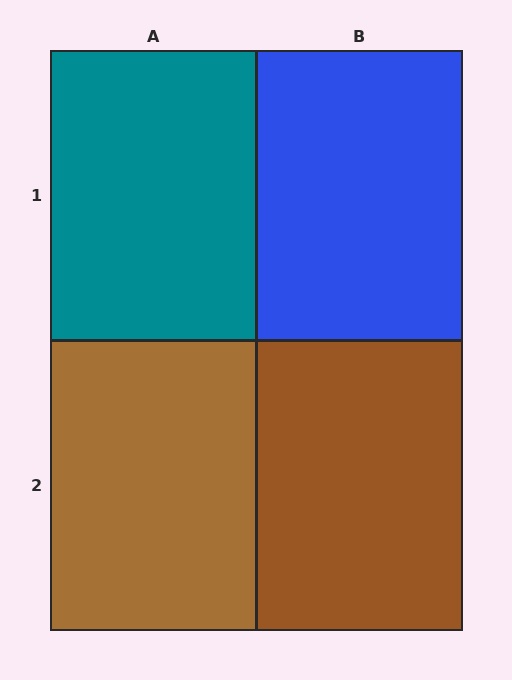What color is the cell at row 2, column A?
Brown.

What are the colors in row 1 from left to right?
Teal, blue.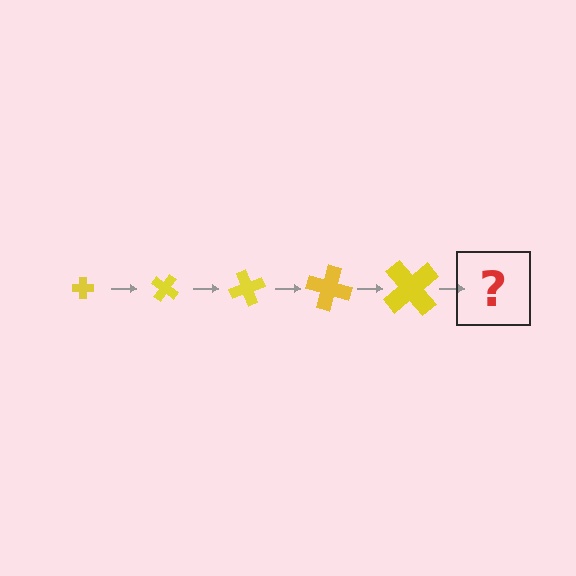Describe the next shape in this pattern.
It should be a cross, larger than the previous one and rotated 175 degrees from the start.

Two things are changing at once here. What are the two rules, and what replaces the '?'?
The two rules are that the cross grows larger each step and it rotates 35 degrees each step. The '?' should be a cross, larger than the previous one and rotated 175 degrees from the start.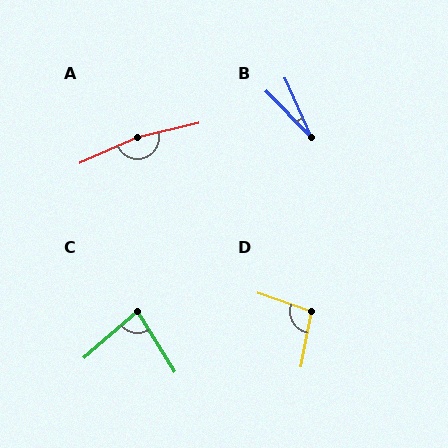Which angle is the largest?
A, at approximately 170 degrees.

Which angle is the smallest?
B, at approximately 19 degrees.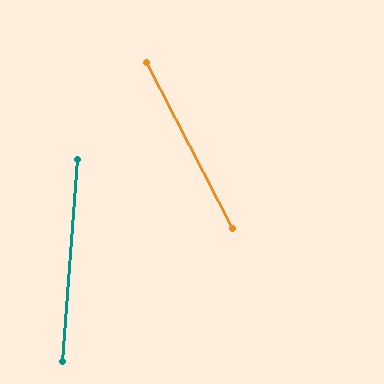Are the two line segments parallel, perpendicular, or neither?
Neither parallel nor perpendicular — they differ by about 31°.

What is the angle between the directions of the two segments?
Approximately 31 degrees.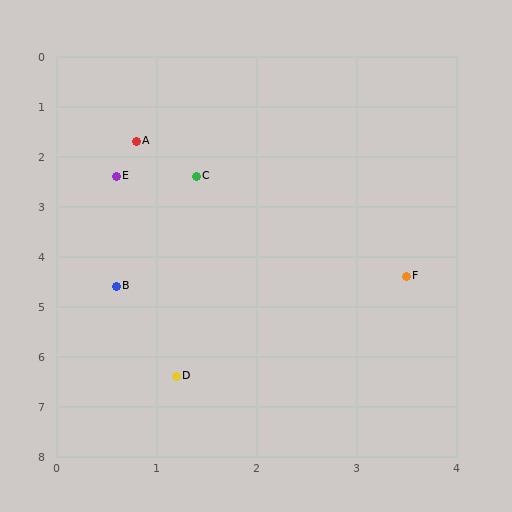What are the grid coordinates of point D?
Point D is at approximately (1.2, 6.4).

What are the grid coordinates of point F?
Point F is at approximately (3.5, 4.4).